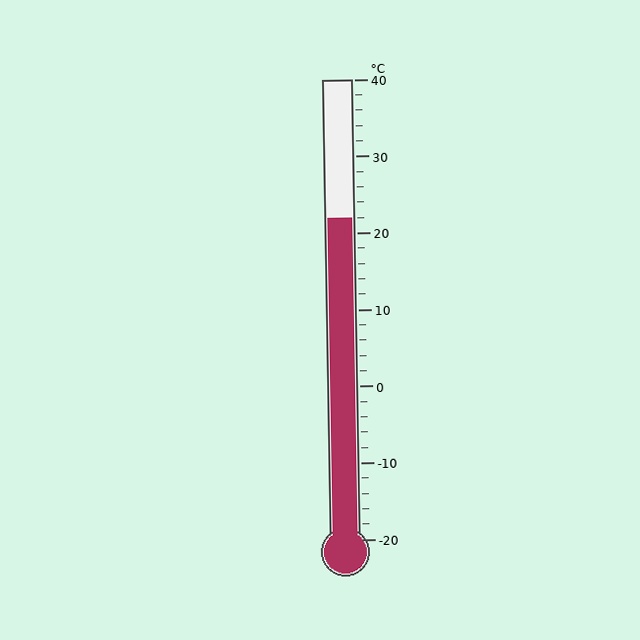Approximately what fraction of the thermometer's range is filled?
The thermometer is filled to approximately 70% of its range.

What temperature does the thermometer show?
The thermometer shows approximately 22°C.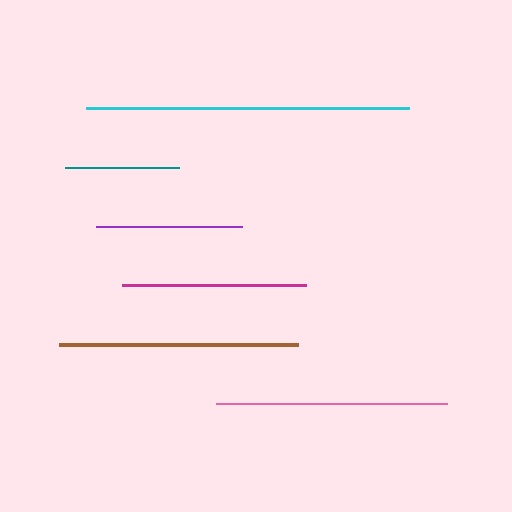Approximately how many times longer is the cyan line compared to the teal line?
The cyan line is approximately 2.8 times the length of the teal line.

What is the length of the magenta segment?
The magenta segment is approximately 184 pixels long.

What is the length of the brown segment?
The brown segment is approximately 239 pixels long.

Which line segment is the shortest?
The teal line is the shortest at approximately 114 pixels.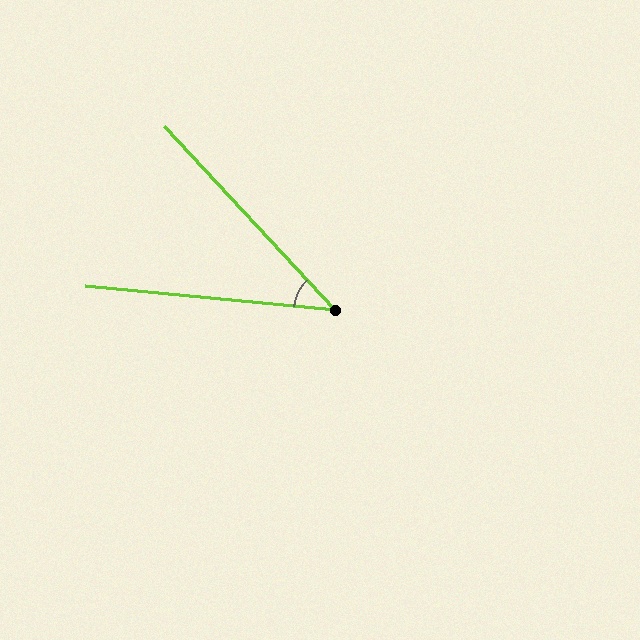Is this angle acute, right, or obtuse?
It is acute.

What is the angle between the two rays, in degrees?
Approximately 42 degrees.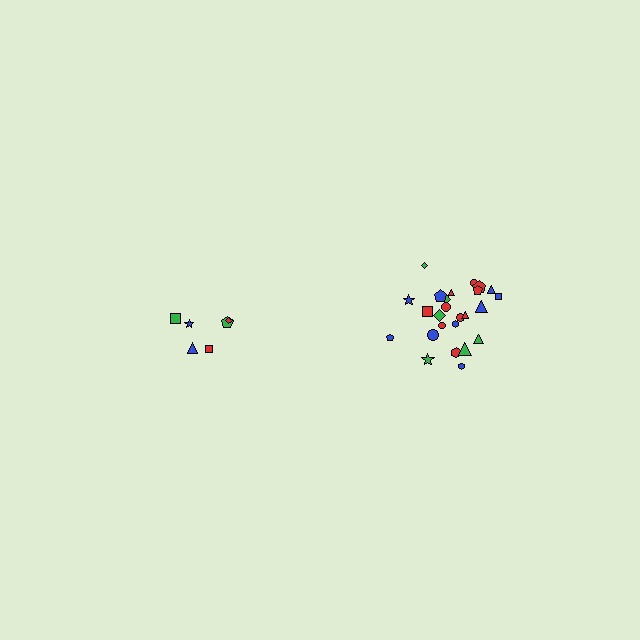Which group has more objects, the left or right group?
The right group.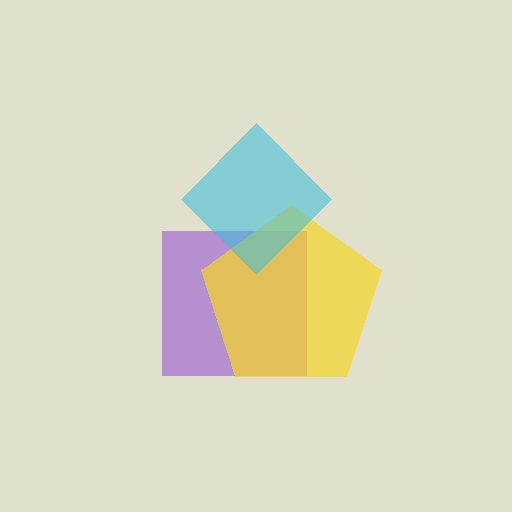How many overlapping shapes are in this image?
There are 3 overlapping shapes in the image.